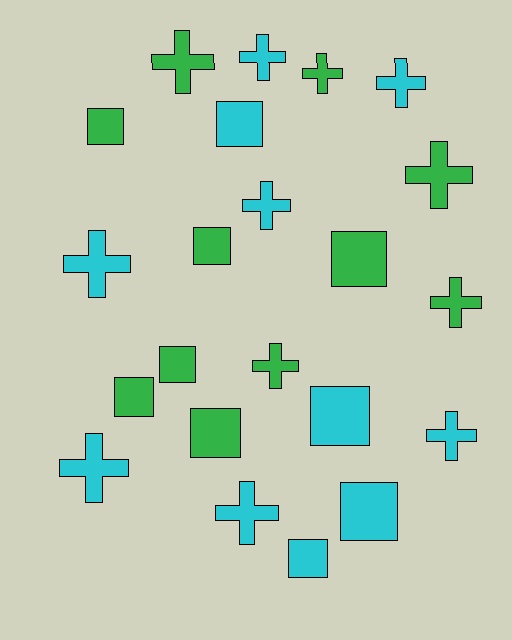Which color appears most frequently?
Green, with 11 objects.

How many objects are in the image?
There are 22 objects.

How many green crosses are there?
There are 5 green crosses.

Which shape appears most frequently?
Cross, with 12 objects.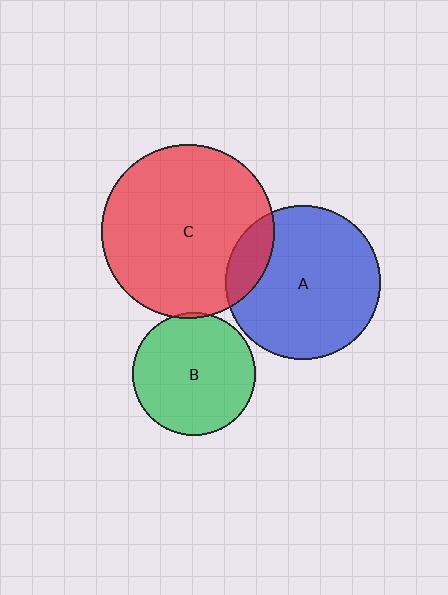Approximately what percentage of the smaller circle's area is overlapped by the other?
Approximately 5%.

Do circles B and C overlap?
Yes.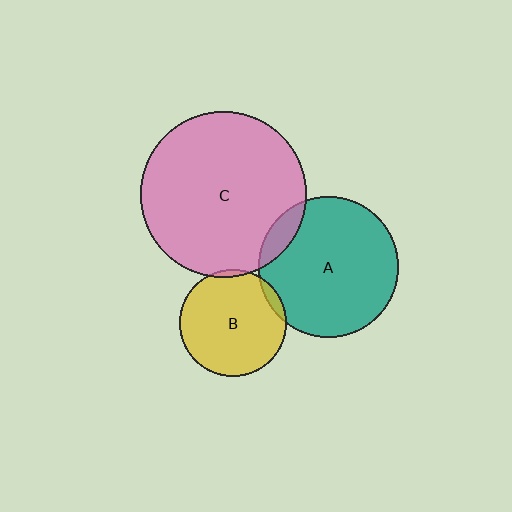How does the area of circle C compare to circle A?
Approximately 1.4 times.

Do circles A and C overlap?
Yes.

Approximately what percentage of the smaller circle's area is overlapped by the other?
Approximately 10%.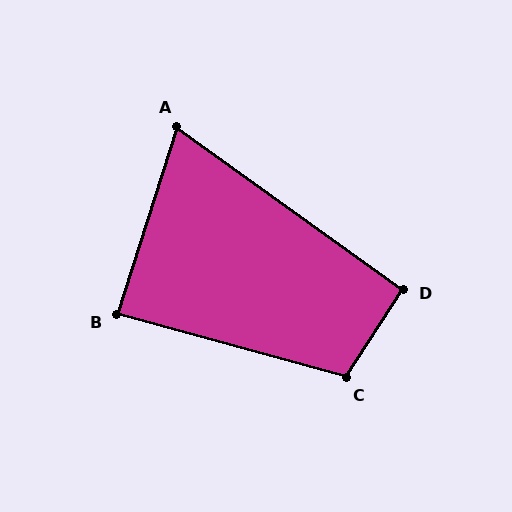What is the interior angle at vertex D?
Approximately 92 degrees (approximately right).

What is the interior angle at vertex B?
Approximately 88 degrees (approximately right).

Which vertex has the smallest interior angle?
A, at approximately 72 degrees.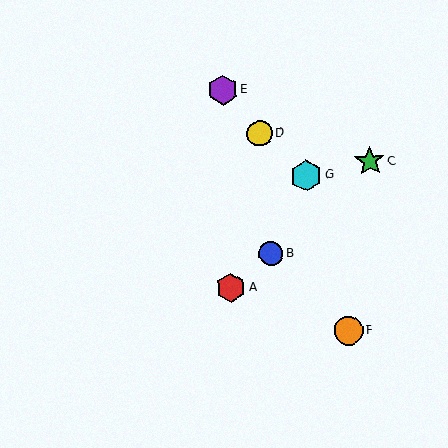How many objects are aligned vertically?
2 objects (A, E) are aligned vertically.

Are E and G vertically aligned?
No, E is at x≈222 and G is at x≈306.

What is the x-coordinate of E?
Object E is at x≈222.